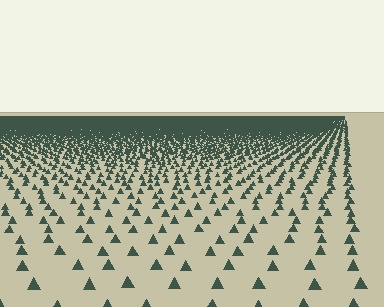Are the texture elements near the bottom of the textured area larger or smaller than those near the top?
Larger. Near the bottom, elements are closer to the viewer and appear at a bigger on-screen size.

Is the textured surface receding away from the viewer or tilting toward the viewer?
The surface is receding away from the viewer. Texture elements get smaller and denser toward the top.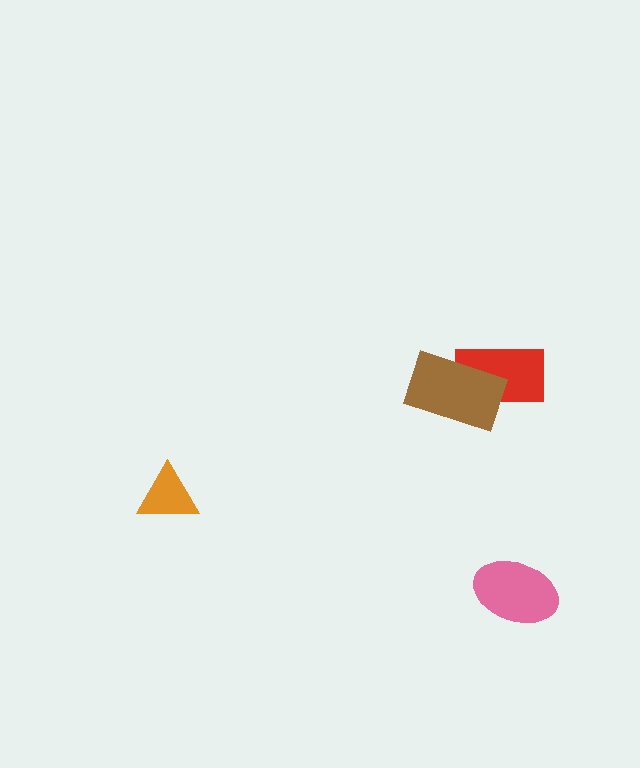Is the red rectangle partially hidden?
Yes, it is partially covered by another shape.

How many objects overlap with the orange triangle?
0 objects overlap with the orange triangle.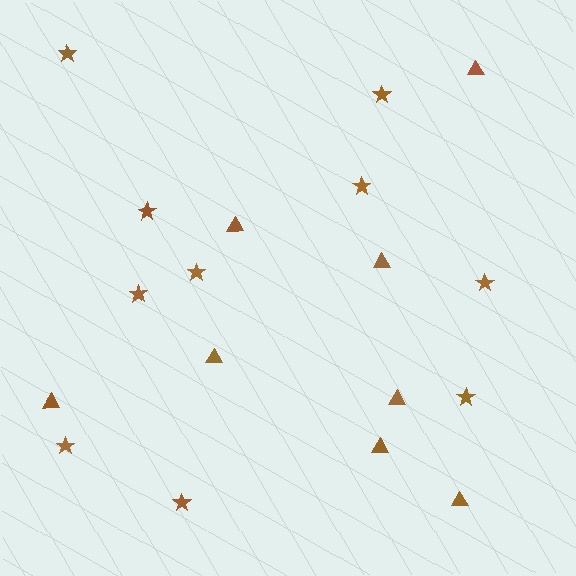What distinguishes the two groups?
There are 2 groups: one group of triangles (8) and one group of stars (10).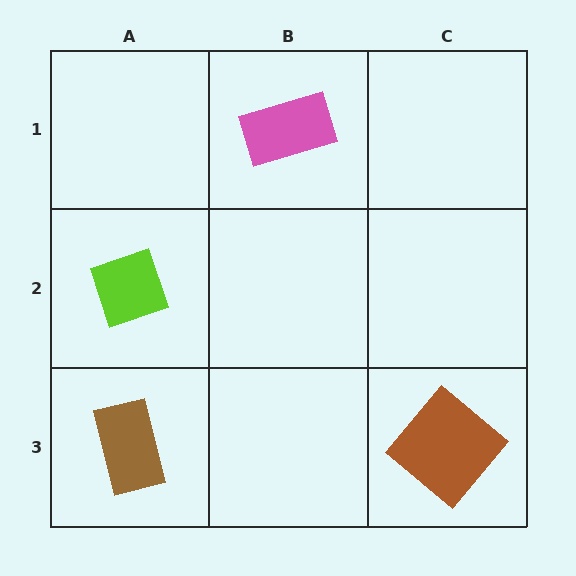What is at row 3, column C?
A brown diamond.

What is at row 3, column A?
A brown rectangle.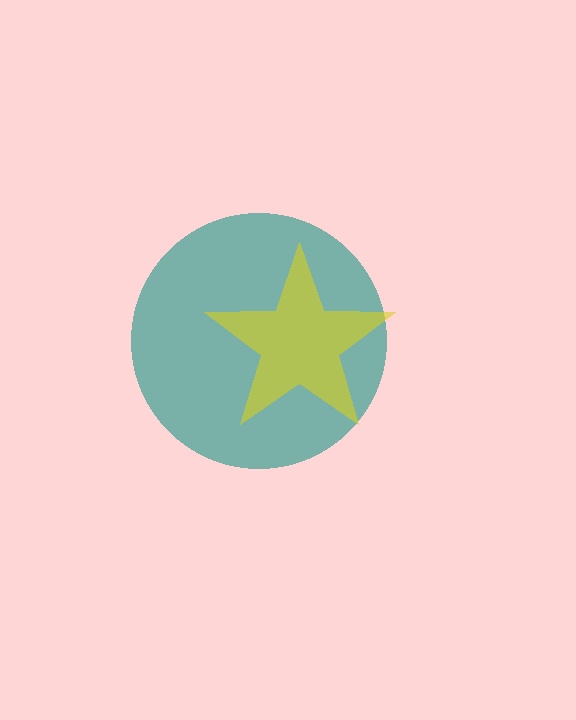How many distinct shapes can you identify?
There are 2 distinct shapes: a teal circle, a yellow star.